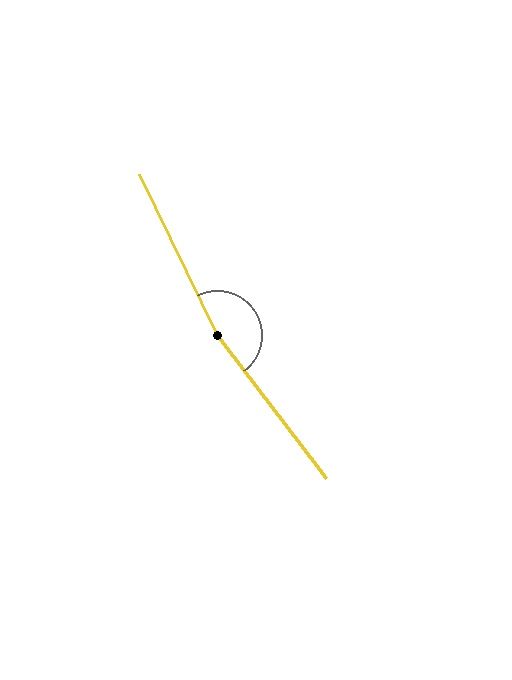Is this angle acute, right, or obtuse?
It is obtuse.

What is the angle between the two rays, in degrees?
Approximately 169 degrees.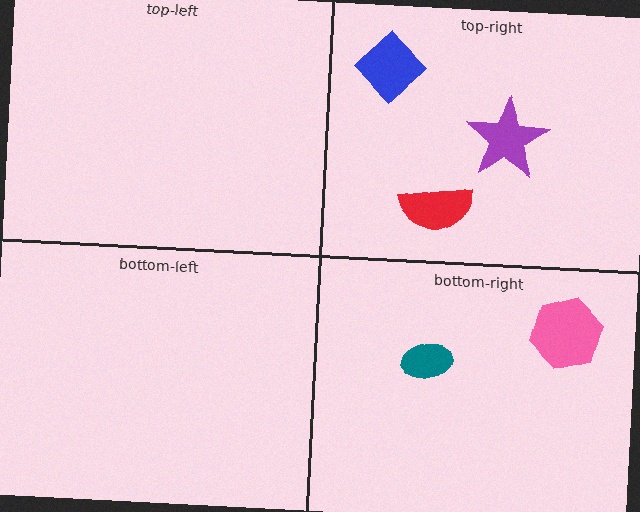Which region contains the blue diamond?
The top-right region.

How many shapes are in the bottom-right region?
2.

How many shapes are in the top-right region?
3.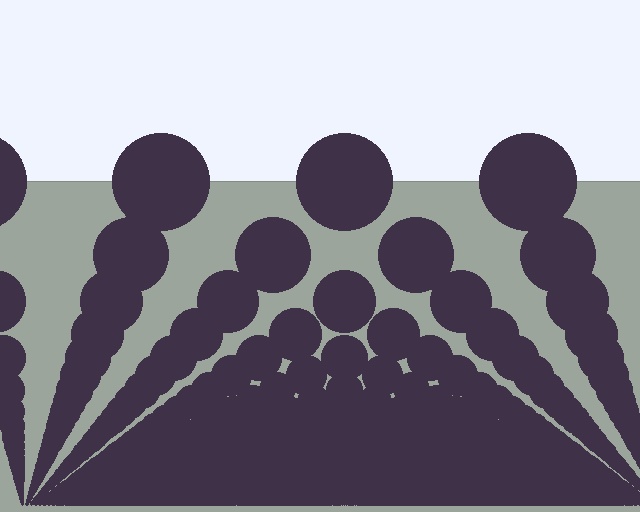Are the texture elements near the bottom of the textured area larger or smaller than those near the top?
Smaller. The gradient is inverted — elements near the bottom are smaller and denser.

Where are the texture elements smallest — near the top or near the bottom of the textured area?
Near the bottom.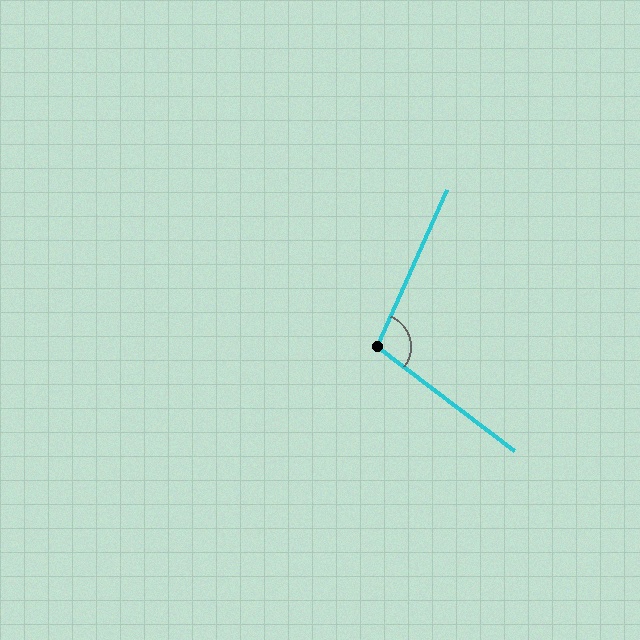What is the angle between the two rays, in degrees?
Approximately 103 degrees.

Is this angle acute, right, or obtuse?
It is obtuse.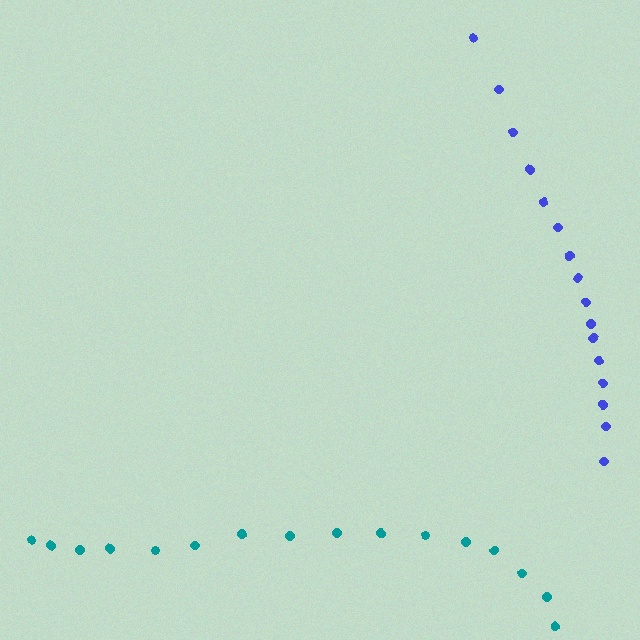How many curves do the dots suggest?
There are 2 distinct paths.